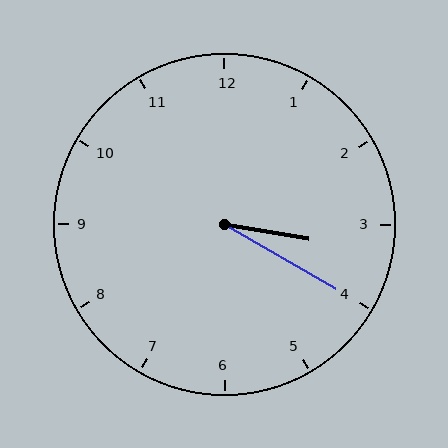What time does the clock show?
3:20.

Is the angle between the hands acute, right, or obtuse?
It is acute.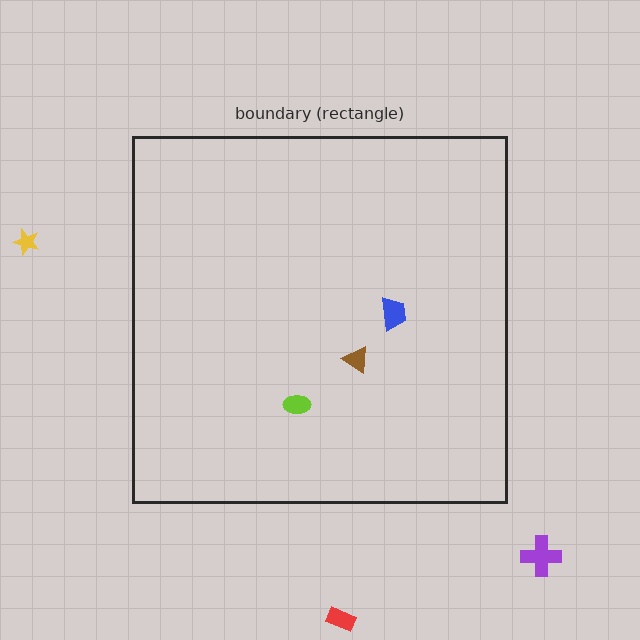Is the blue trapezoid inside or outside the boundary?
Inside.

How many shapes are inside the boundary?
3 inside, 3 outside.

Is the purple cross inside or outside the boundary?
Outside.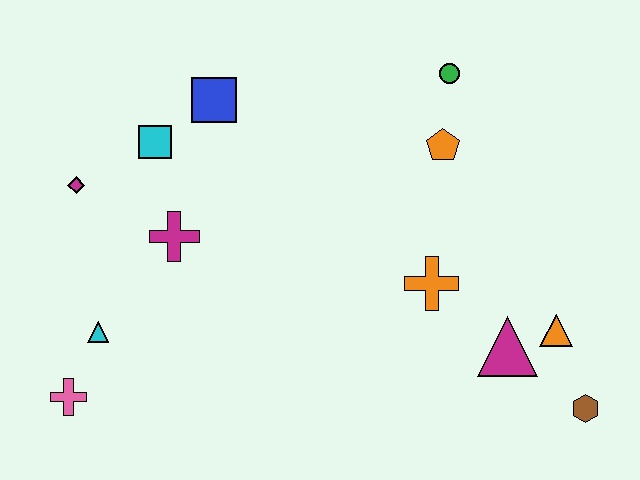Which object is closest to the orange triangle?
The magenta triangle is closest to the orange triangle.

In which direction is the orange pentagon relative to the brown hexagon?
The orange pentagon is above the brown hexagon.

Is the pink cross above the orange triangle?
No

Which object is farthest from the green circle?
The pink cross is farthest from the green circle.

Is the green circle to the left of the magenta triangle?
Yes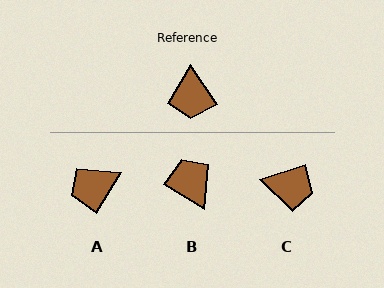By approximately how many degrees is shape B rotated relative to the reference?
Approximately 154 degrees clockwise.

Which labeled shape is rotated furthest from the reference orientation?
B, about 154 degrees away.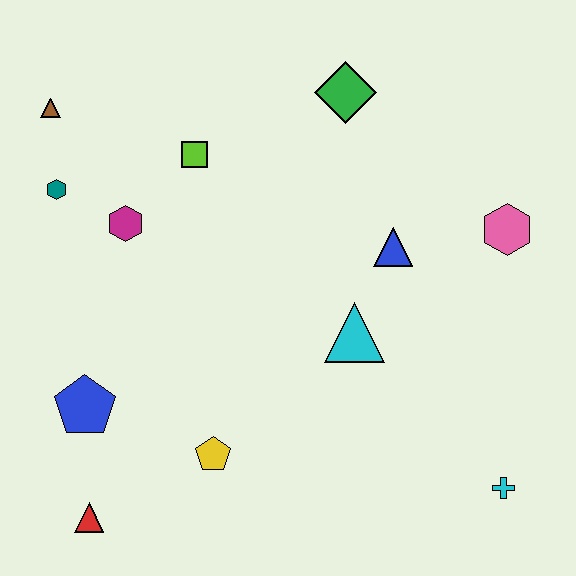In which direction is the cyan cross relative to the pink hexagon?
The cyan cross is below the pink hexagon.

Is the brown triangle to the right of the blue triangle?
No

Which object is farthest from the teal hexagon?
The cyan cross is farthest from the teal hexagon.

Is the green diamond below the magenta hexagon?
No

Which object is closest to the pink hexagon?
The blue triangle is closest to the pink hexagon.